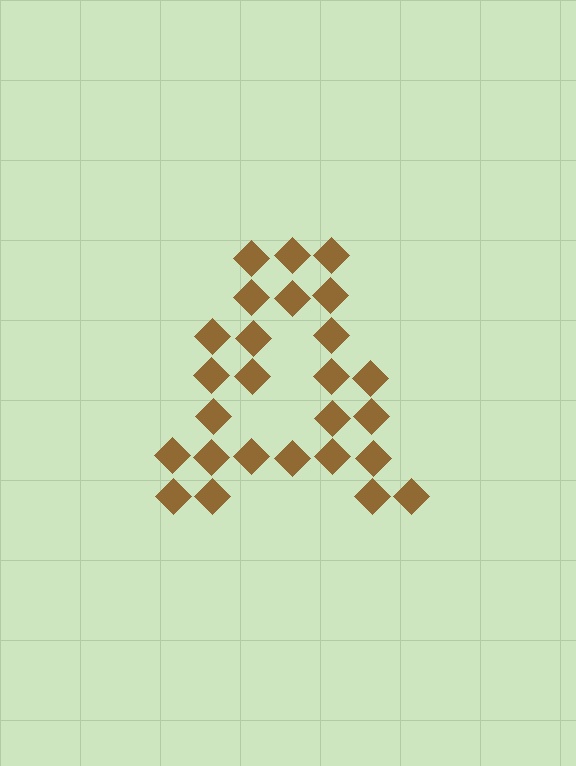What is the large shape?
The large shape is the letter A.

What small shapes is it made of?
It is made of small diamonds.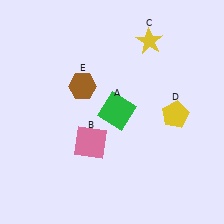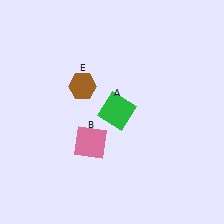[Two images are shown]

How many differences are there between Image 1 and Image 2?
There are 2 differences between the two images.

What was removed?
The yellow star (C), the yellow pentagon (D) were removed in Image 2.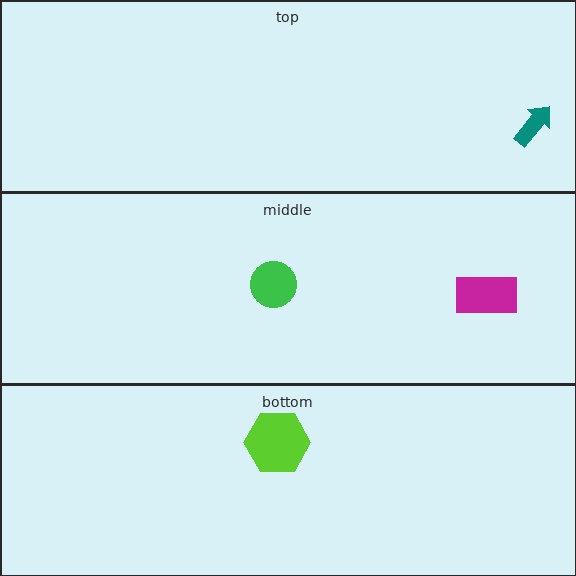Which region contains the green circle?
The middle region.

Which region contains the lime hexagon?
The bottom region.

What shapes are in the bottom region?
The lime hexagon.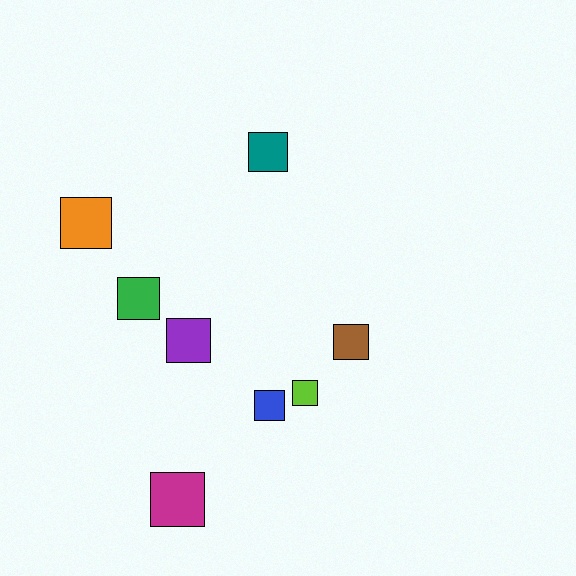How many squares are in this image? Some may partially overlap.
There are 8 squares.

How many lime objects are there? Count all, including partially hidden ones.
There is 1 lime object.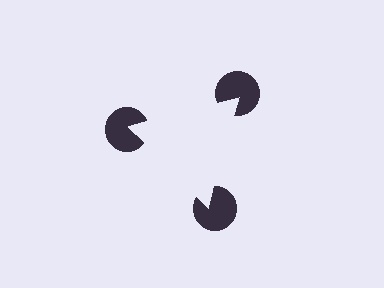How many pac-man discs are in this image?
There are 3 — one at each vertex of the illusory triangle.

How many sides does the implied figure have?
3 sides.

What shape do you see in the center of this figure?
An illusory triangle — its edges are inferred from the aligned wedge cuts in the pac-man discs, not physically drawn.